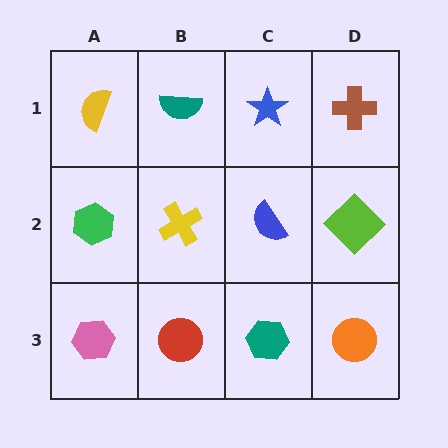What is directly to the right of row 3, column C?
An orange circle.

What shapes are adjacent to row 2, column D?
A brown cross (row 1, column D), an orange circle (row 3, column D), a blue semicircle (row 2, column C).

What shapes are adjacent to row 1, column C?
A blue semicircle (row 2, column C), a teal semicircle (row 1, column B), a brown cross (row 1, column D).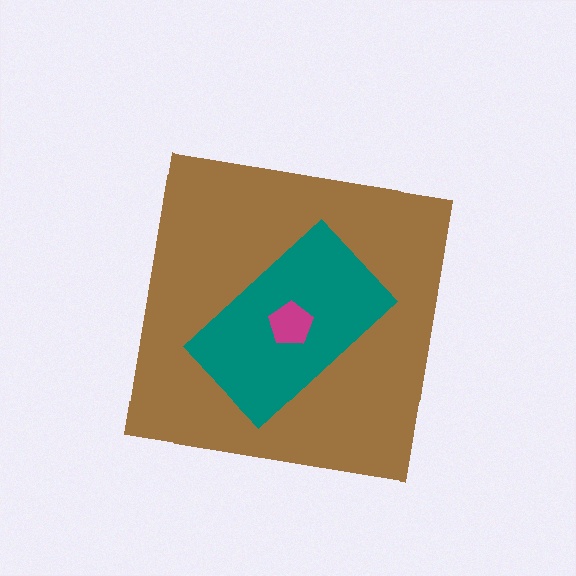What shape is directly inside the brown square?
The teal rectangle.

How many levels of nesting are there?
3.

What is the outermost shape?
The brown square.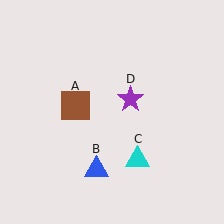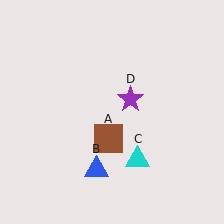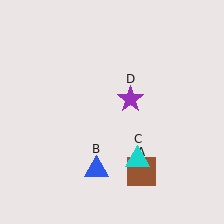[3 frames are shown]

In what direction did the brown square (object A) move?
The brown square (object A) moved down and to the right.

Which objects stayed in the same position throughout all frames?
Blue triangle (object B) and cyan triangle (object C) and purple star (object D) remained stationary.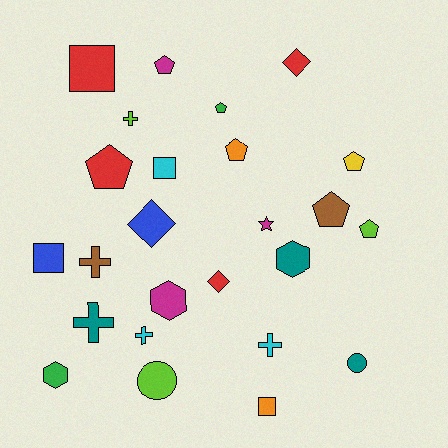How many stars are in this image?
There is 1 star.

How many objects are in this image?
There are 25 objects.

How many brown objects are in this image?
There are 2 brown objects.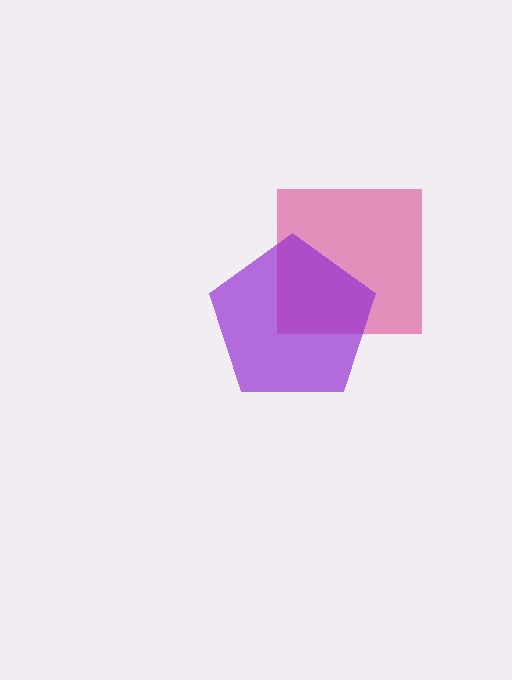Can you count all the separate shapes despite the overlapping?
Yes, there are 2 separate shapes.